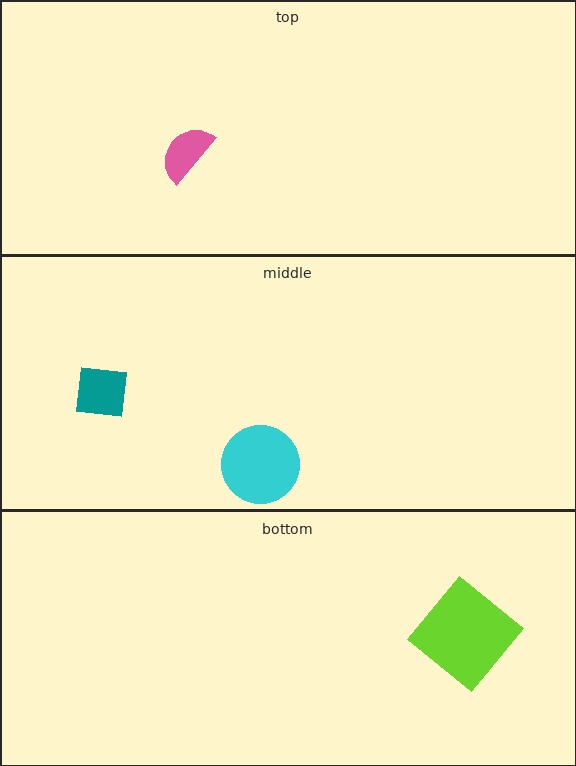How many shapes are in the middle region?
2.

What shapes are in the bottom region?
The lime diamond.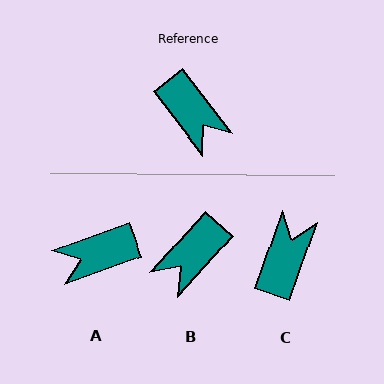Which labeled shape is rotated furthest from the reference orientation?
C, about 123 degrees away.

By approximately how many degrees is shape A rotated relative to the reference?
Approximately 108 degrees clockwise.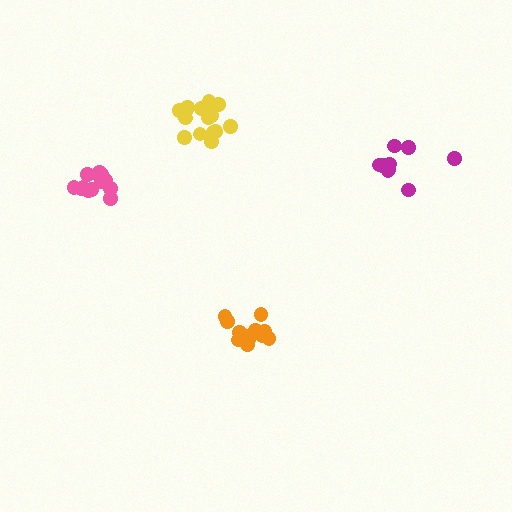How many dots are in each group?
Group 1: 13 dots, Group 2: 15 dots, Group 3: 13 dots, Group 4: 10 dots (51 total).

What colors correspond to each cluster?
The clusters are colored: pink, yellow, orange, magenta.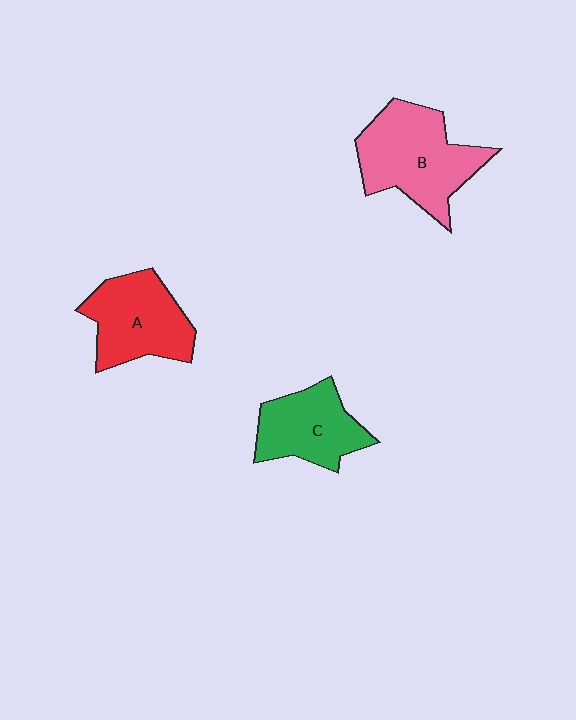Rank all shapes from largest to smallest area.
From largest to smallest: B (pink), A (red), C (green).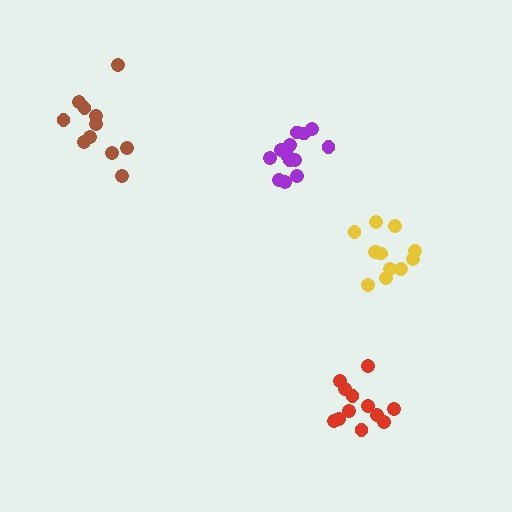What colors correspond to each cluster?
The clusters are colored: purple, yellow, brown, red.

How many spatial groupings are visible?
There are 4 spatial groupings.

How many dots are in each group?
Group 1: 13 dots, Group 2: 13 dots, Group 3: 11 dots, Group 4: 12 dots (49 total).